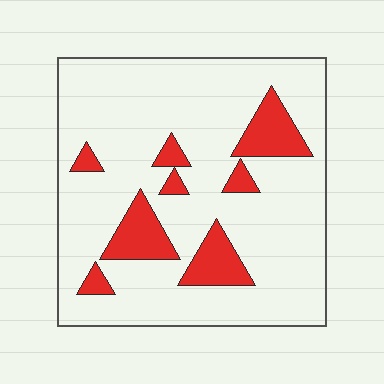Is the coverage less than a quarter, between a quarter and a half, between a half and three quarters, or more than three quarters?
Less than a quarter.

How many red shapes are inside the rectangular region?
8.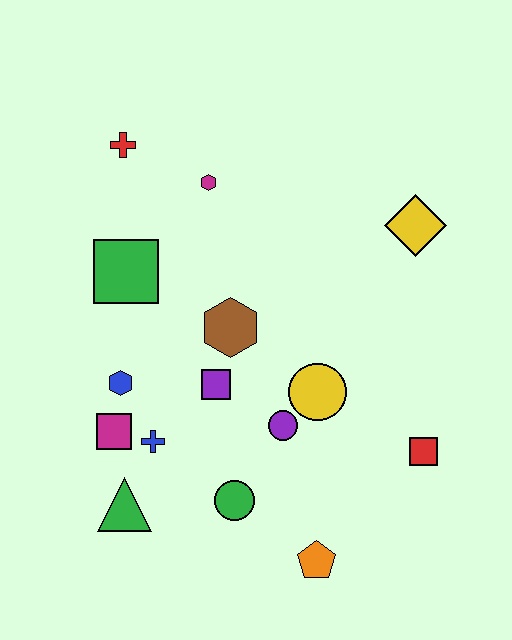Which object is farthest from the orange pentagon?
The red cross is farthest from the orange pentagon.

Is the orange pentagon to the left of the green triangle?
No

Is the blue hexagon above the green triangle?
Yes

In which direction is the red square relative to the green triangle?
The red square is to the right of the green triangle.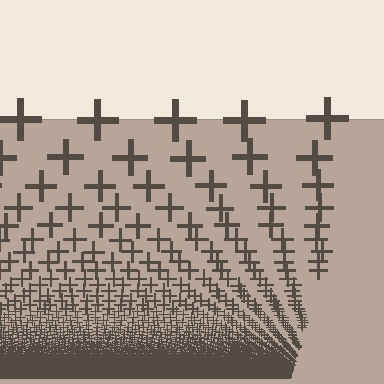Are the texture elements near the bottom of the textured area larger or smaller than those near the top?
Smaller. The gradient is inverted — elements near the bottom are smaller and denser.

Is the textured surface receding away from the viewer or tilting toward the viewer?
The surface appears to tilt toward the viewer. Texture elements get larger and sparser toward the top.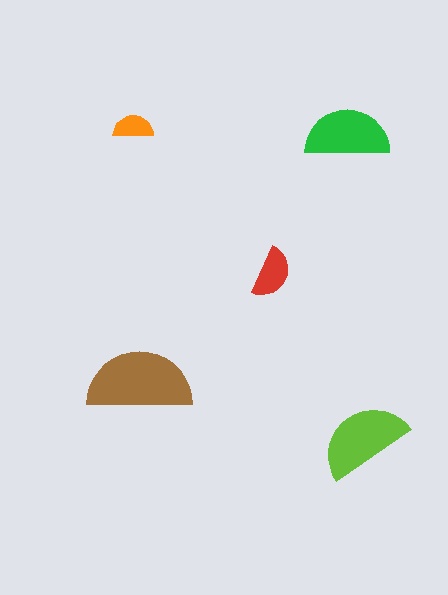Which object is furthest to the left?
The orange semicircle is leftmost.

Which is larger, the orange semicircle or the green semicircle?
The green one.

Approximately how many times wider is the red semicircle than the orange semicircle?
About 1.5 times wider.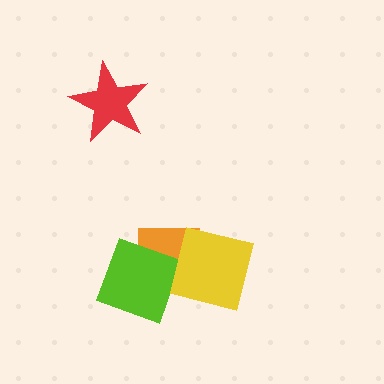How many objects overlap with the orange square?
2 objects overlap with the orange square.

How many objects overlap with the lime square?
1 object overlaps with the lime square.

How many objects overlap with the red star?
0 objects overlap with the red star.